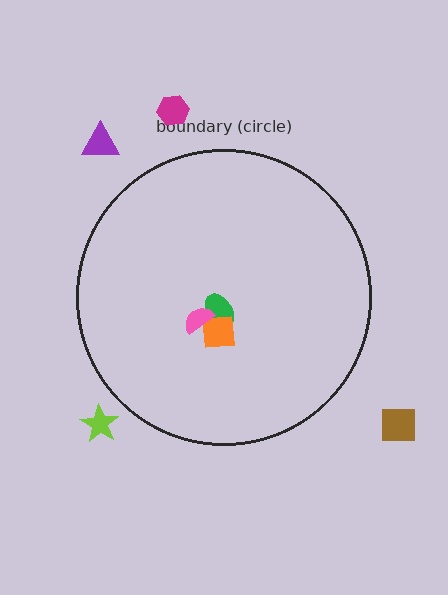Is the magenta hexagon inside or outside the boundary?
Outside.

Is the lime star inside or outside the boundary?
Outside.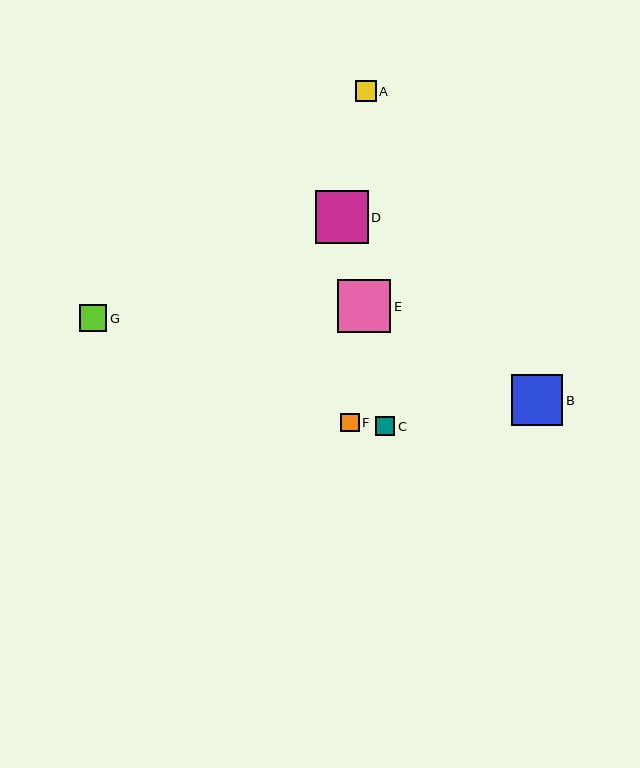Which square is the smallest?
Square F is the smallest with a size of approximately 19 pixels.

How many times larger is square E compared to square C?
Square E is approximately 2.7 times the size of square C.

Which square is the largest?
Square E is the largest with a size of approximately 53 pixels.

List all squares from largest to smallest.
From largest to smallest: E, D, B, G, A, C, F.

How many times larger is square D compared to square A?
Square D is approximately 2.5 times the size of square A.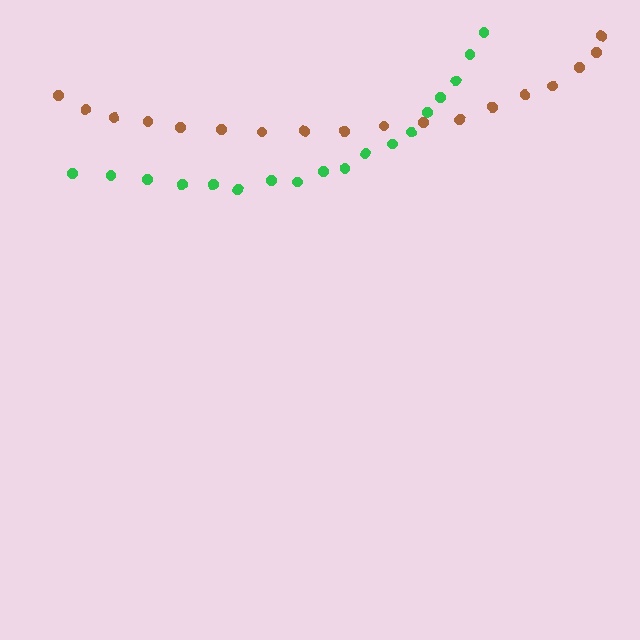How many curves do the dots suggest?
There are 2 distinct paths.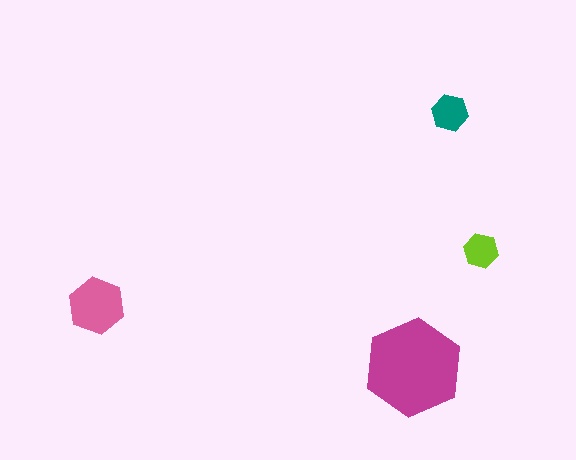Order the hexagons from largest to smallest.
the magenta one, the pink one, the teal one, the lime one.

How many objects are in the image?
There are 4 objects in the image.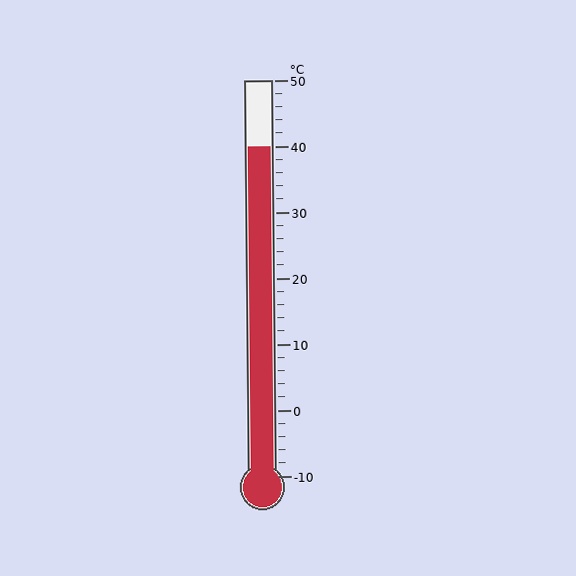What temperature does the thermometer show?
The thermometer shows approximately 40°C.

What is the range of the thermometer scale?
The thermometer scale ranges from -10°C to 50°C.